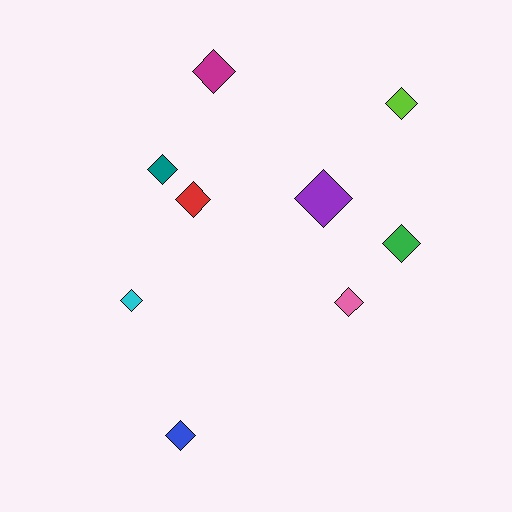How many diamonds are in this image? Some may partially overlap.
There are 9 diamonds.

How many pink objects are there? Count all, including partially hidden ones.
There is 1 pink object.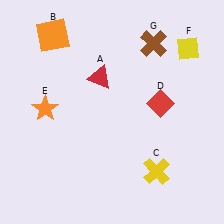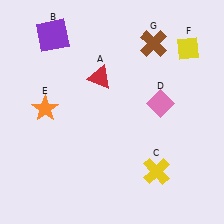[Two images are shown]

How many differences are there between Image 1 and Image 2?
There are 2 differences between the two images.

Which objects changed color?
B changed from orange to purple. D changed from red to pink.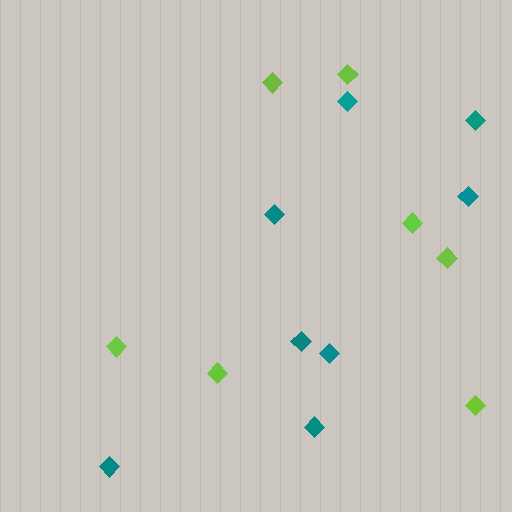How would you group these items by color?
There are 2 groups: one group of teal diamonds (8) and one group of lime diamonds (7).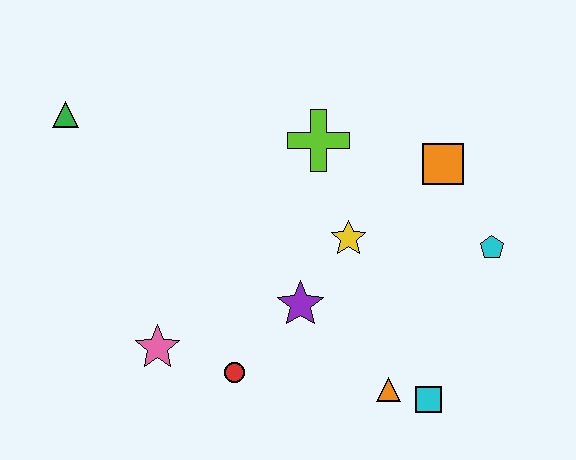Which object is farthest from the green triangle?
The cyan square is farthest from the green triangle.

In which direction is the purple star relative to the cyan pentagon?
The purple star is to the left of the cyan pentagon.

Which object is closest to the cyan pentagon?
The orange square is closest to the cyan pentagon.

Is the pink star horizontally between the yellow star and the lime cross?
No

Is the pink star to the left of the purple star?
Yes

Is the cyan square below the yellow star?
Yes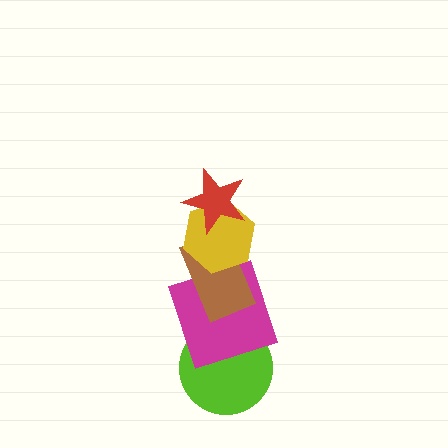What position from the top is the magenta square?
The magenta square is 4th from the top.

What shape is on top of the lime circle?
The magenta square is on top of the lime circle.